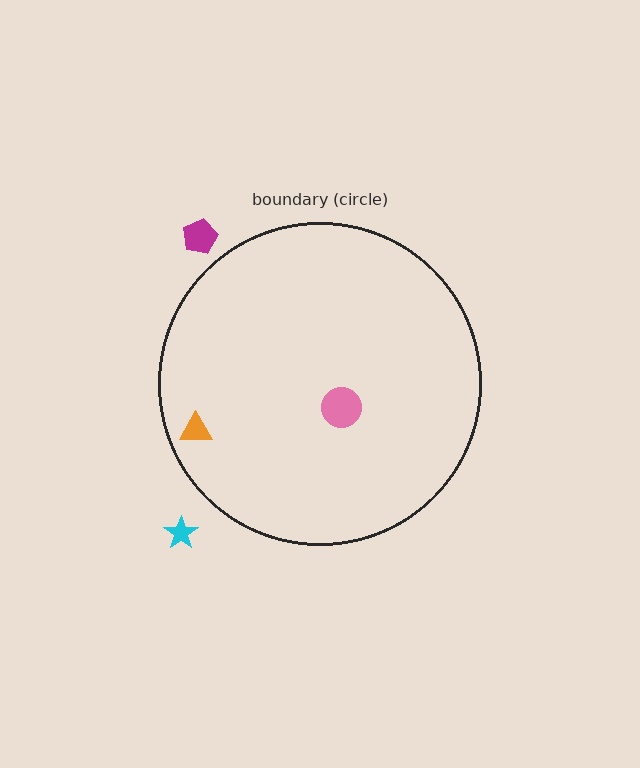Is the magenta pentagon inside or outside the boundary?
Outside.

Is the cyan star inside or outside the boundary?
Outside.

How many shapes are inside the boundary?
2 inside, 2 outside.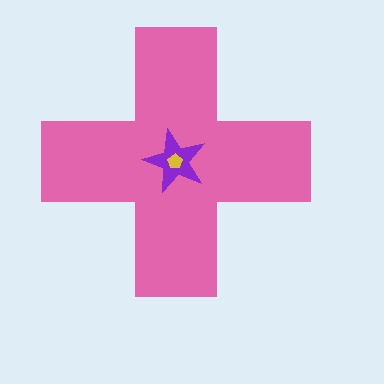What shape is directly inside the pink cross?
The purple star.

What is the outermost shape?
The pink cross.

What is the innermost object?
The yellow pentagon.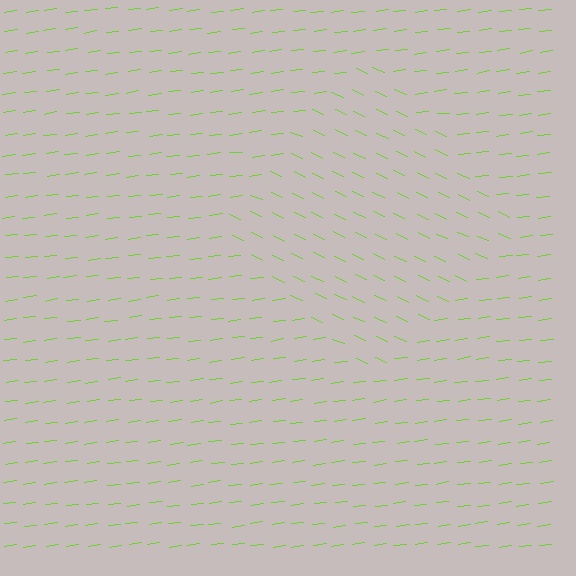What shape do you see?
I see a diamond.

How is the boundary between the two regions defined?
The boundary is defined purely by a change in line orientation (approximately 32 degrees difference). All lines are the same color and thickness.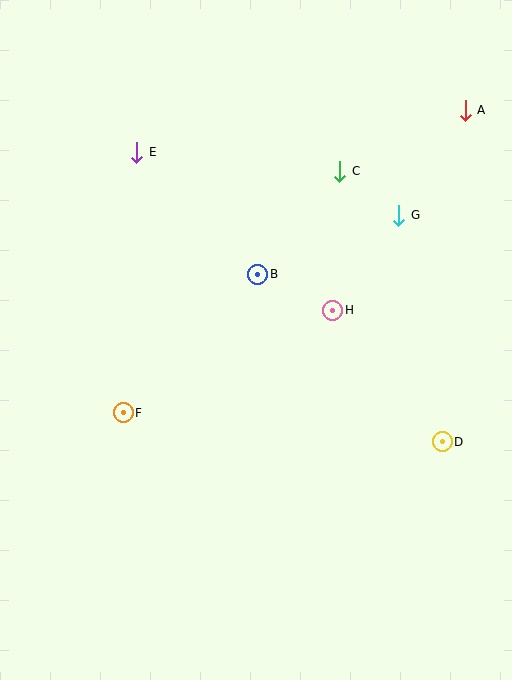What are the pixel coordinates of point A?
Point A is at (465, 110).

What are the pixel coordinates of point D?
Point D is at (442, 442).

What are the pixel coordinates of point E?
Point E is at (137, 152).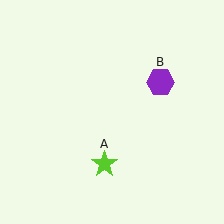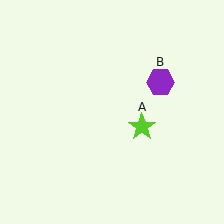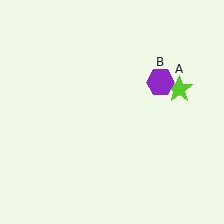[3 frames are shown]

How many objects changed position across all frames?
1 object changed position: lime star (object A).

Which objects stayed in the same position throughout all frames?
Purple hexagon (object B) remained stationary.